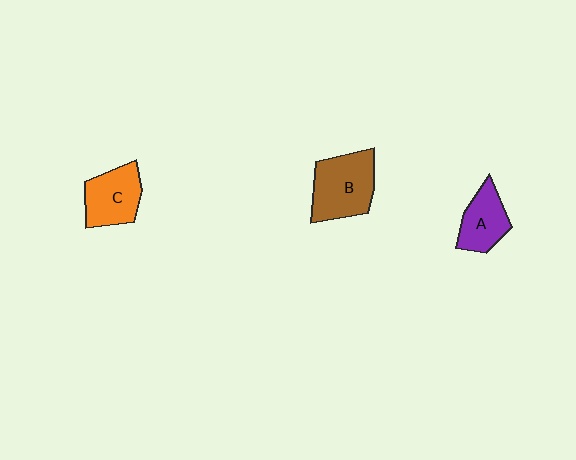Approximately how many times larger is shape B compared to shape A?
Approximately 1.5 times.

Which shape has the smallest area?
Shape A (purple).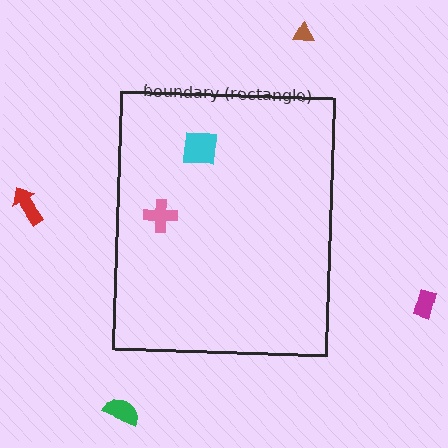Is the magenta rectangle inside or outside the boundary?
Outside.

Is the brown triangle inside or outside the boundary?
Outside.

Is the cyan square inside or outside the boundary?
Inside.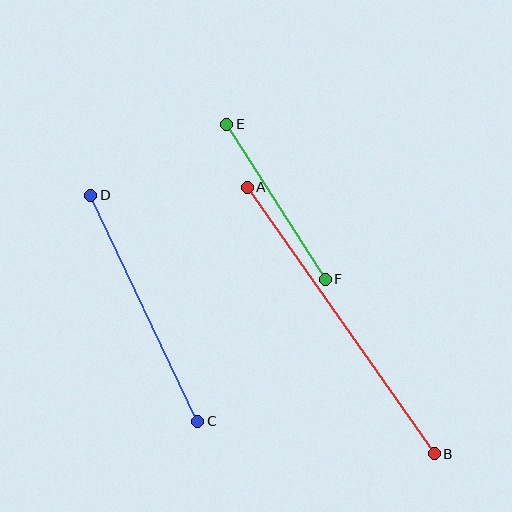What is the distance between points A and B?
The distance is approximately 326 pixels.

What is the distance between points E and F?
The distance is approximately 184 pixels.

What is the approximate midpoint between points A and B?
The midpoint is at approximately (341, 321) pixels.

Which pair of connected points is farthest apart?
Points A and B are farthest apart.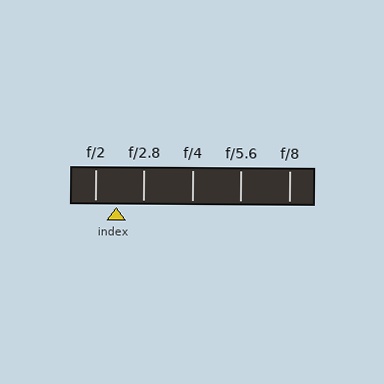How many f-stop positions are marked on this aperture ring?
There are 5 f-stop positions marked.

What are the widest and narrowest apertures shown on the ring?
The widest aperture shown is f/2 and the narrowest is f/8.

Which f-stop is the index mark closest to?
The index mark is closest to f/2.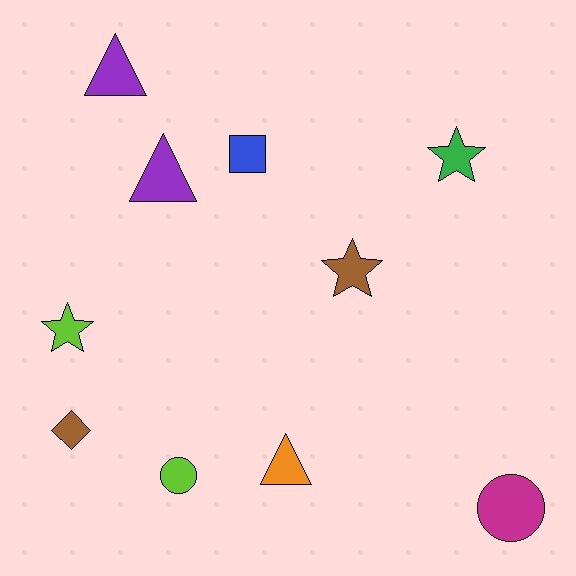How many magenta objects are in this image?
There is 1 magenta object.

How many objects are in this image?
There are 10 objects.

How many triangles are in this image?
There are 3 triangles.